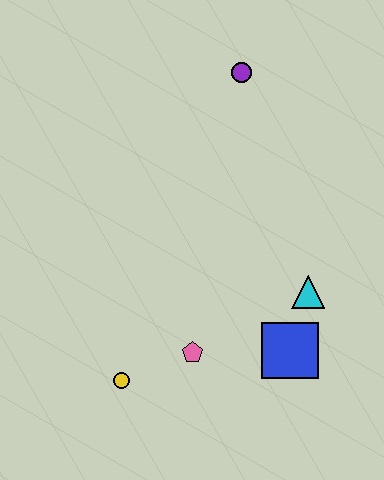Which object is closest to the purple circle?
The cyan triangle is closest to the purple circle.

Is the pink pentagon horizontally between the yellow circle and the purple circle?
Yes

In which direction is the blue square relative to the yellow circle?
The blue square is to the right of the yellow circle.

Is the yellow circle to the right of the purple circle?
No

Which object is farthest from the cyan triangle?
The purple circle is farthest from the cyan triangle.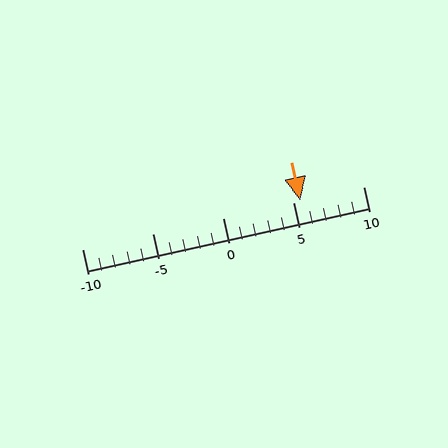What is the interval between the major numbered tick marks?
The major tick marks are spaced 5 units apart.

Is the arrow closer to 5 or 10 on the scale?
The arrow is closer to 5.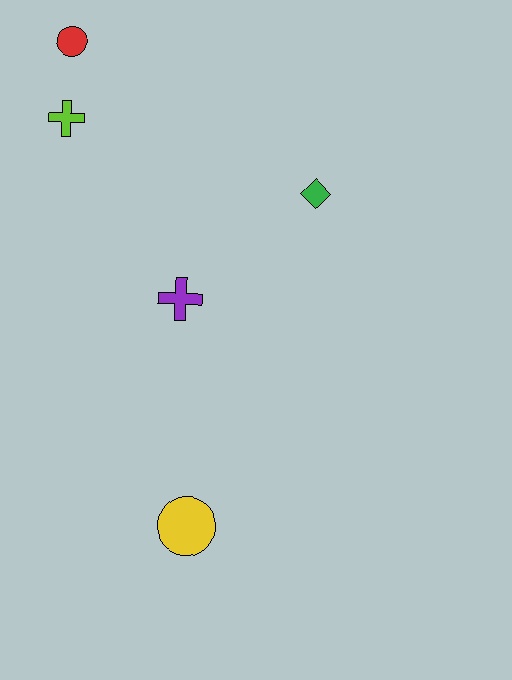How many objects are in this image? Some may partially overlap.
There are 5 objects.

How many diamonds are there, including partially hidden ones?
There is 1 diamond.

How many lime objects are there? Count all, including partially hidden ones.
There is 1 lime object.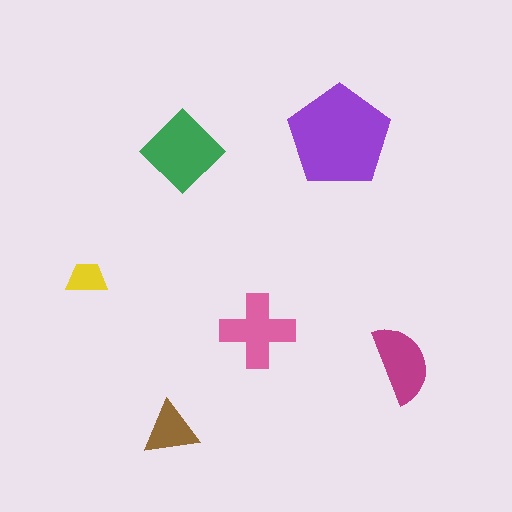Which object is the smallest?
The yellow trapezoid.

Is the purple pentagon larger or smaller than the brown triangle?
Larger.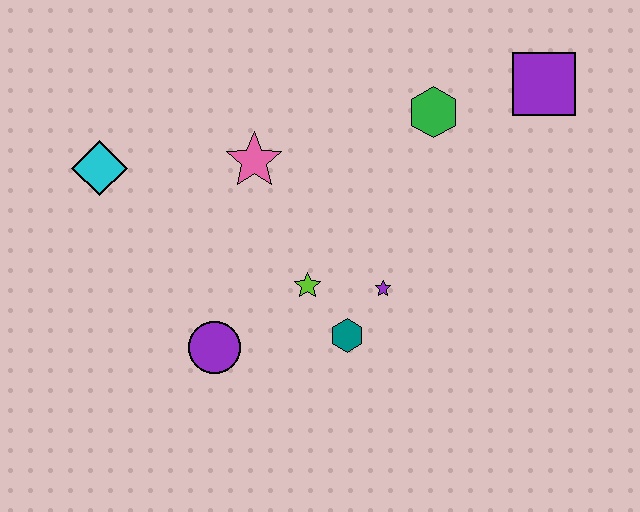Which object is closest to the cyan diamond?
The pink star is closest to the cyan diamond.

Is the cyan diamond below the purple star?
No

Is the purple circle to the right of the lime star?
No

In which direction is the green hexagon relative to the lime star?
The green hexagon is above the lime star.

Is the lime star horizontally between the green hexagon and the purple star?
No